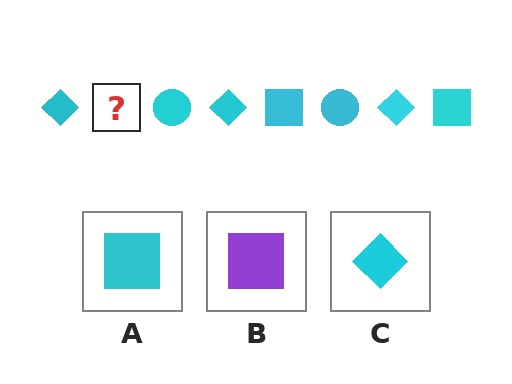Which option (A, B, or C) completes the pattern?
A.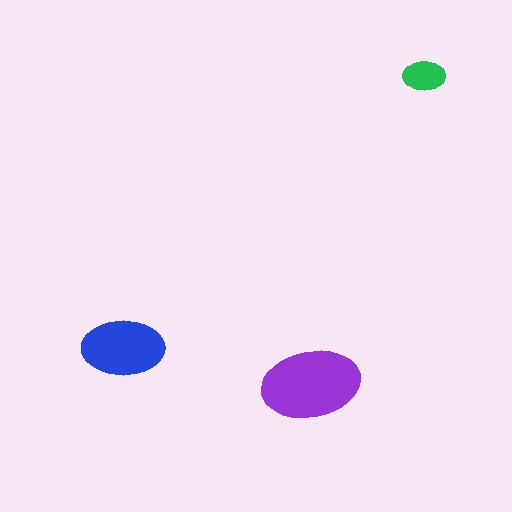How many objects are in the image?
There are 3 objects in the image.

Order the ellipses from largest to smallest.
the purple one, the blue one, the green one.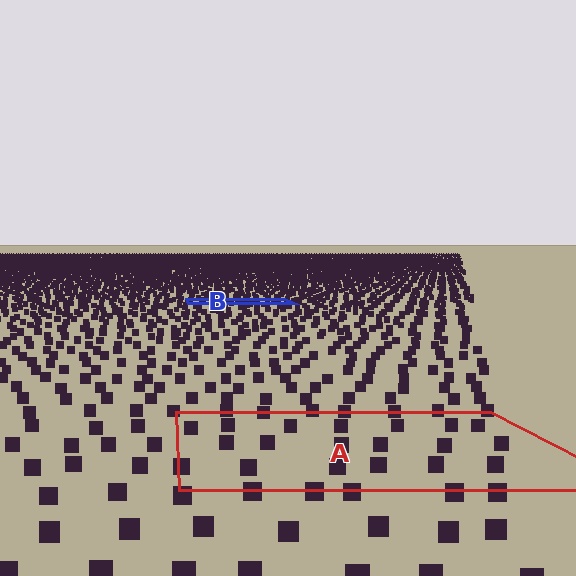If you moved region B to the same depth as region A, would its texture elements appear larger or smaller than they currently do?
They would appear larger. At a closer depth, the same texture elements are projected at a bigger on-screen size.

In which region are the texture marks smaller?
The texture marks are smaller in region B, because it is farther away.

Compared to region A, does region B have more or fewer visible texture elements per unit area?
Region B has more texture elements per unit area — they are packed more densely because it is farther away.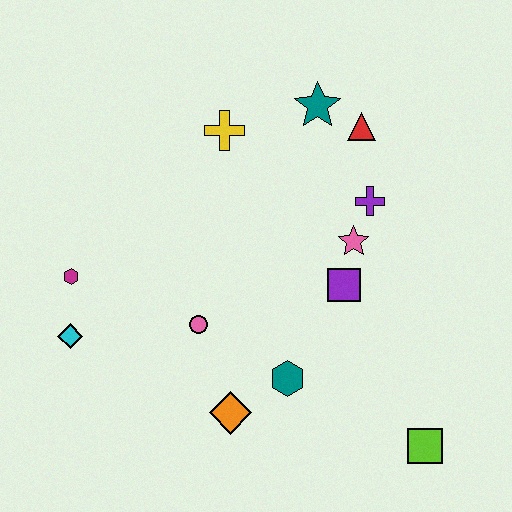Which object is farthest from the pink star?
The cyan diamond is farthest from the pink star.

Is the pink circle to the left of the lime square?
Yes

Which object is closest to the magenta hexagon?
The cyan diamond is closest to the magenta hexagon.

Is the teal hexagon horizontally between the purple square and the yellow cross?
Yes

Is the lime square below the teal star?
Yes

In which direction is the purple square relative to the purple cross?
The purple square is below the purple cross.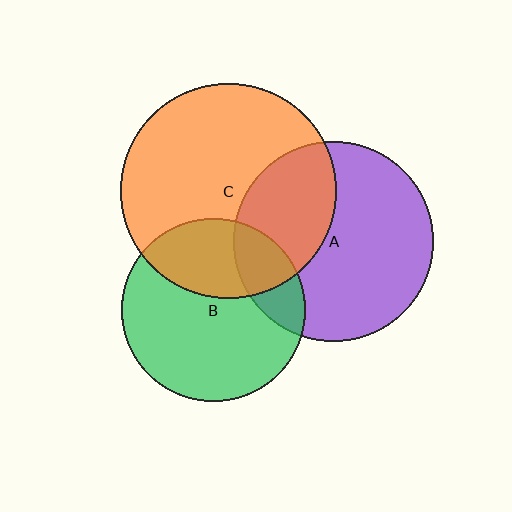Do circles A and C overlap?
Yes.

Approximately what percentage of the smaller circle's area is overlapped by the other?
Approximately 35%.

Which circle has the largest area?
Circle C (orange).